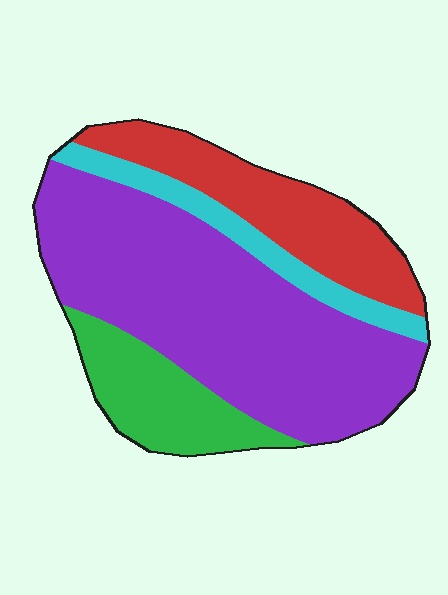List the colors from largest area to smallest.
From largest to smallest: purple, red, green, cyan.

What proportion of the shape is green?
Green covers about 15% of the shape.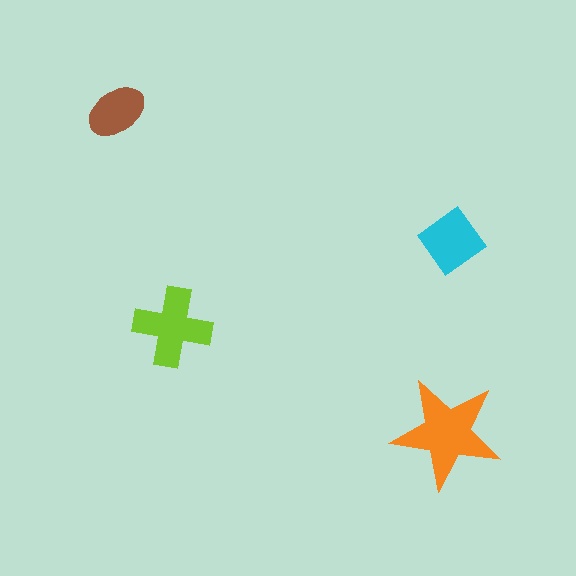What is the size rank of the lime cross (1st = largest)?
2nd.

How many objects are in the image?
There are 4 objects in the image.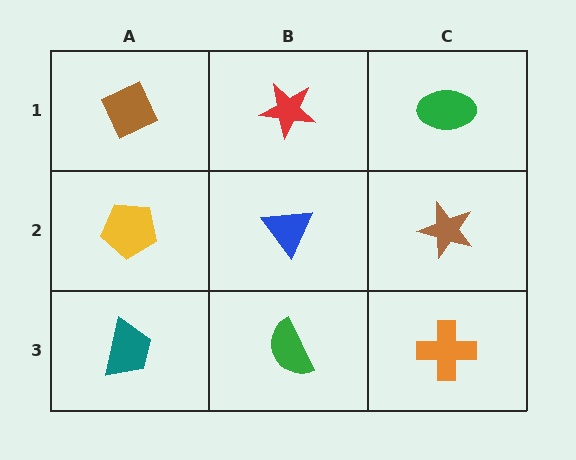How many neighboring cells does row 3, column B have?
3.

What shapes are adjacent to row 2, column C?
A green ellipse (row 1, column C), an orange cross (row 3, column C), a blue triangle (row 2, column B).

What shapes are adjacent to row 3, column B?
A blue triangle (row 2, column B), a teal trapezoid (row 3, column A), an orange cross (row 3, column C).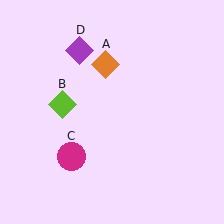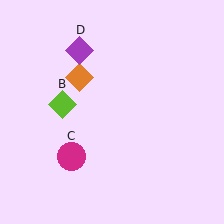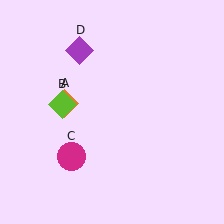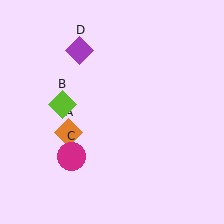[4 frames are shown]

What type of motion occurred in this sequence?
The orange diamond (object A) rotated counterclockwise around the center of the scene.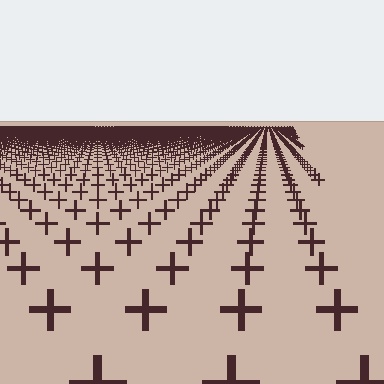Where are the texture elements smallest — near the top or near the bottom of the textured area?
Near the top.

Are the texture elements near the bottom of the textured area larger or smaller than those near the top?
Larger. Near the bottom, elements are closer to the viewer and appear at a bigger on-screen size.